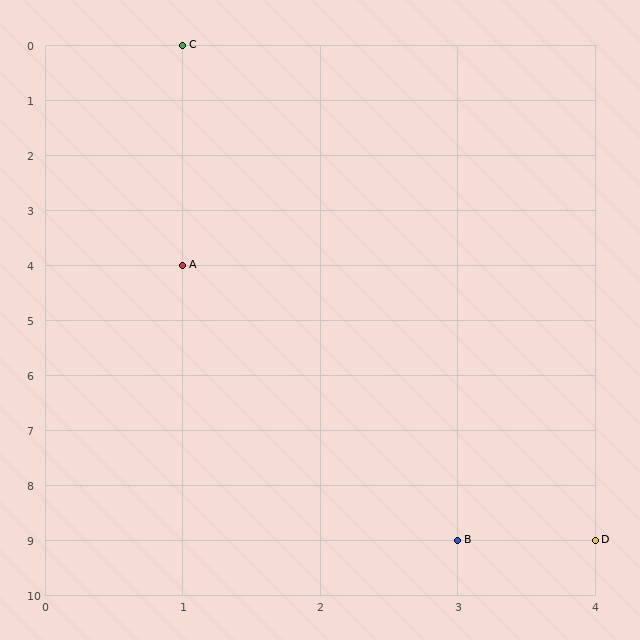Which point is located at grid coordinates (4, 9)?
Point D is at (4, 9).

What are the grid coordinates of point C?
Point C is at grid coordinates (1, 0).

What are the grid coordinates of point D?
Point D is at grid coordinates (4, 9).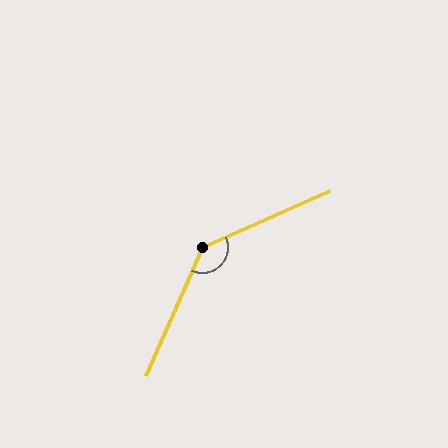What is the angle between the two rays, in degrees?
Approximately 138 degrees.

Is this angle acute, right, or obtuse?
It is obtuse.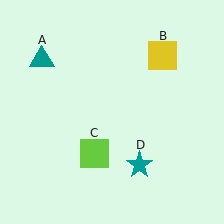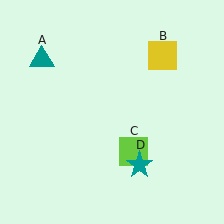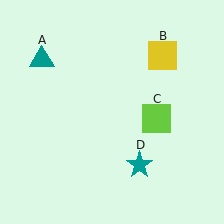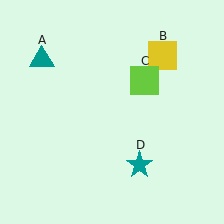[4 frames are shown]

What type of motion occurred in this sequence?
The lime square (object C) rotated counterclockwise around the center of the scene.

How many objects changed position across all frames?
1 object changed position: lime square (object C).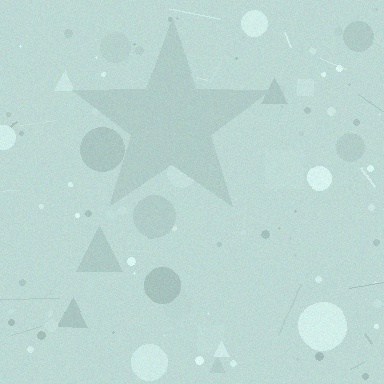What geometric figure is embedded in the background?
A star is embedded in the background.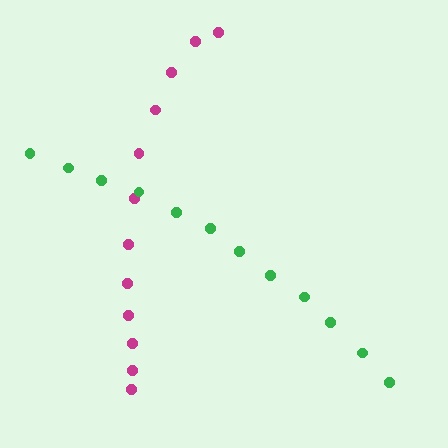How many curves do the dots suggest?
There are 2 distinct paths.